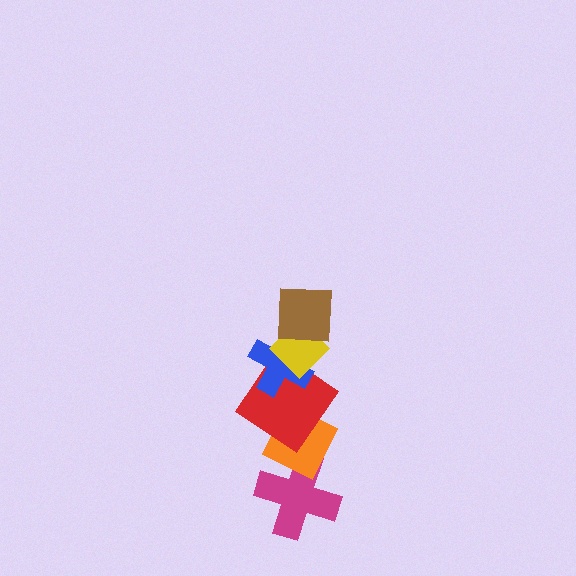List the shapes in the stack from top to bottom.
From top to bottom: the brown square, the yellow diamond, the blue cross, the red diamond, the orange diamond, the magenta cross.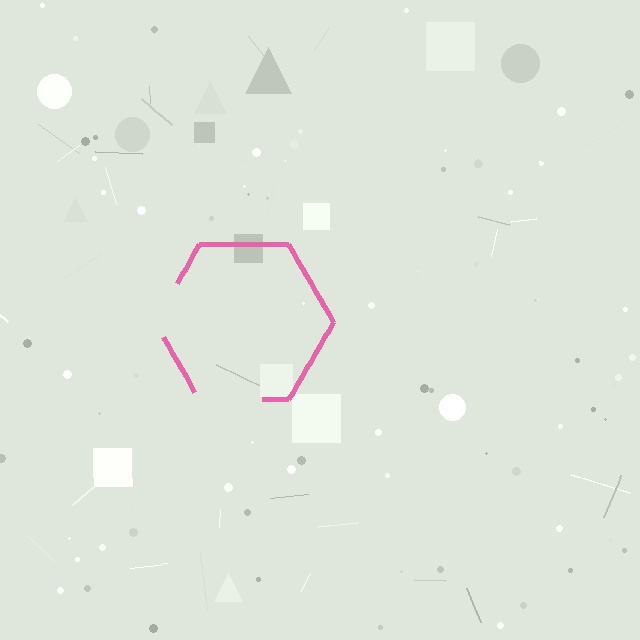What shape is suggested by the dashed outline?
The dashed outline suggests a hexagon.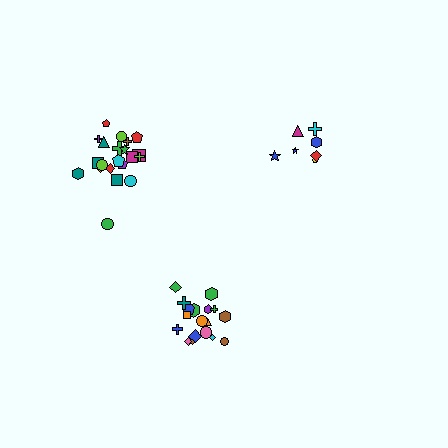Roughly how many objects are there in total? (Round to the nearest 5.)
Roughly 50 objects in total.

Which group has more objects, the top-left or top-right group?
The top-left group.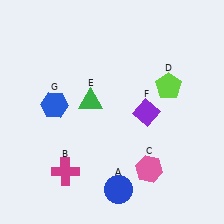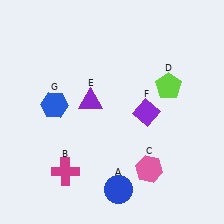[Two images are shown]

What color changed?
The triangle (E) changed from green in Image 1 to purple in Image 2.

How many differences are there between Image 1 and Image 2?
There is 1 difference between the two images.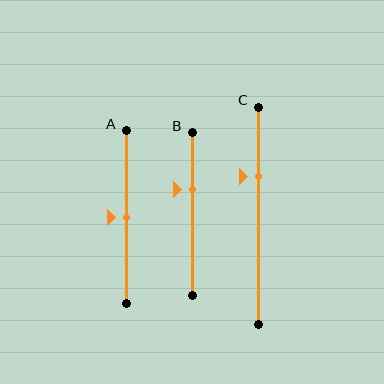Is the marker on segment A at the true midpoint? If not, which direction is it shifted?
Yes, the marker on segment A is at the true midpoint.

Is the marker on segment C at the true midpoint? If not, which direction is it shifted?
No, the marker on segment C is shifted upward by about 18% of the segment length.